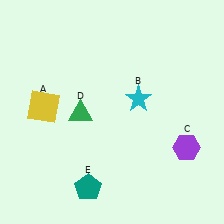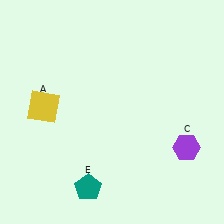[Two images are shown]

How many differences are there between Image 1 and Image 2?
There are 2 differences between the two images.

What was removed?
The cyan star (B), the green triangle (D) were removed in Image 2.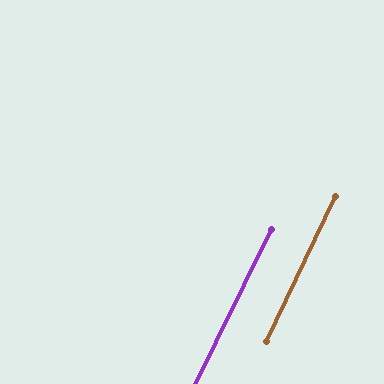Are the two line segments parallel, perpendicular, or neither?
Parallel — their directions differ by only 0.4°.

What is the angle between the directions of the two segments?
Approximately 0 degrees.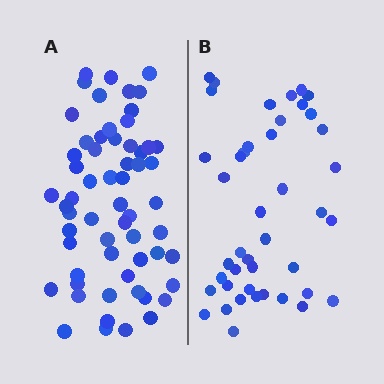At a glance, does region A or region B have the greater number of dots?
Region A (the left region) has more dots.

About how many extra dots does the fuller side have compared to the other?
Region A has approximately 15 more dots than region B.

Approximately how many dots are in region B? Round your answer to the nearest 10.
About 40 dots. (The exact count is 43, which rounds to 40.)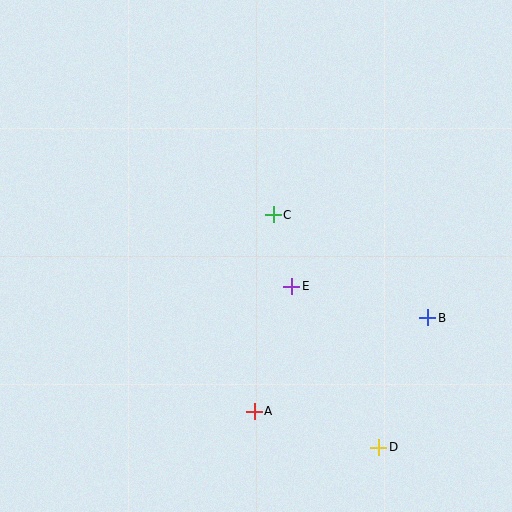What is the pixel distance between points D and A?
The distance between D and A is 130 pixels.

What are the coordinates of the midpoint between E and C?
The midpoint between E and C is at (283, 251).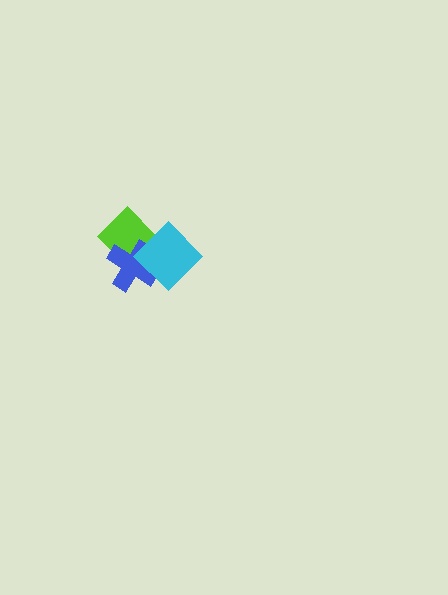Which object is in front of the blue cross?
The cyan diamond is in front of the blue cross.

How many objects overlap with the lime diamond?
2 objects overlap with the lime diamond.